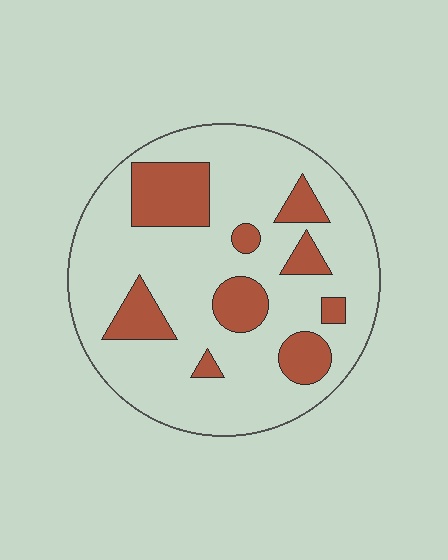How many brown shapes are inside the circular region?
9.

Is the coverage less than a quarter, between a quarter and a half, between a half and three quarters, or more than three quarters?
Less than a quarter.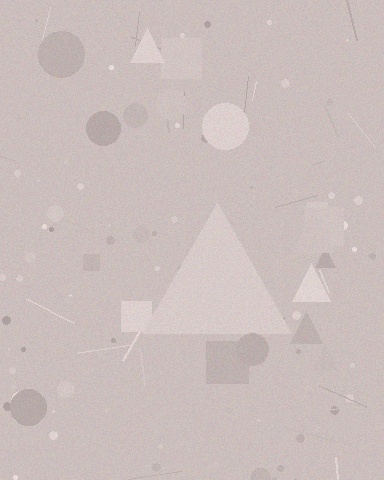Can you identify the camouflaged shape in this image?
The camouflaged shape is a triangle.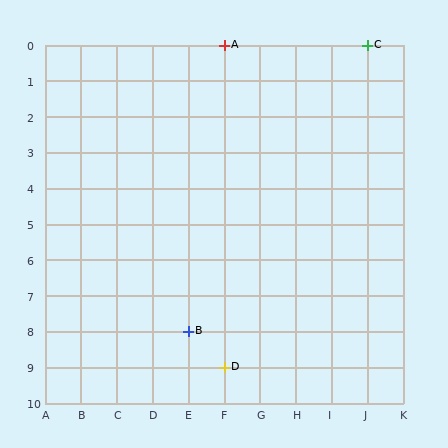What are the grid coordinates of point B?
Point B is at grid coordinates (E, 8).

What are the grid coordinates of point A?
Point A is at grid coordinates (F, 0).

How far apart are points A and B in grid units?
Points A and B are 1 column and 8 rows apart (about 8.1 grid units diagonally).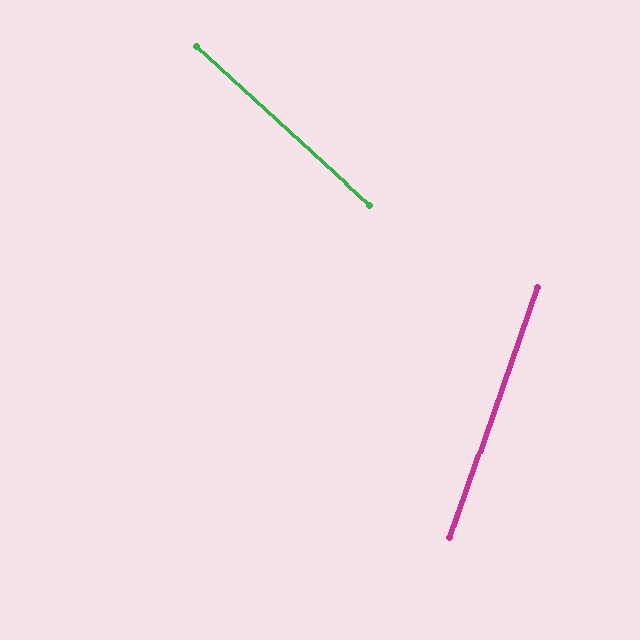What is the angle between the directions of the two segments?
Approximately 67 degrees.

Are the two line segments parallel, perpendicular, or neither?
Neither parallel nor perpendicular — they differ by about 67°.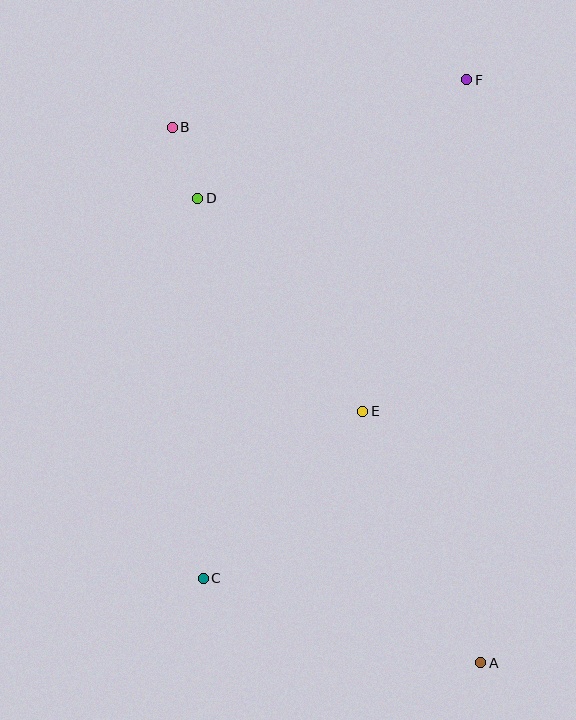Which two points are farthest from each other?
Points A and B are farthest from each other.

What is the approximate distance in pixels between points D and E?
The distance between D and E is approximately 270 pixels.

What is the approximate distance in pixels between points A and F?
The distance between A and F is approximately 583 pixels.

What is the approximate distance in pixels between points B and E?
The distance between B and E is approximately 342 pixels.